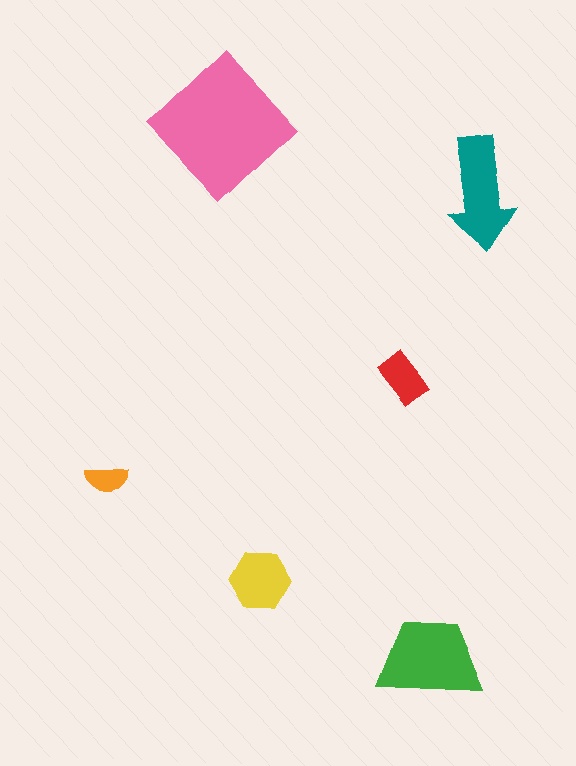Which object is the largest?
The pink diamond.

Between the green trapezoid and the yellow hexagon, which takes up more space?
The green trapezoid.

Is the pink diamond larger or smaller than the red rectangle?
Larger.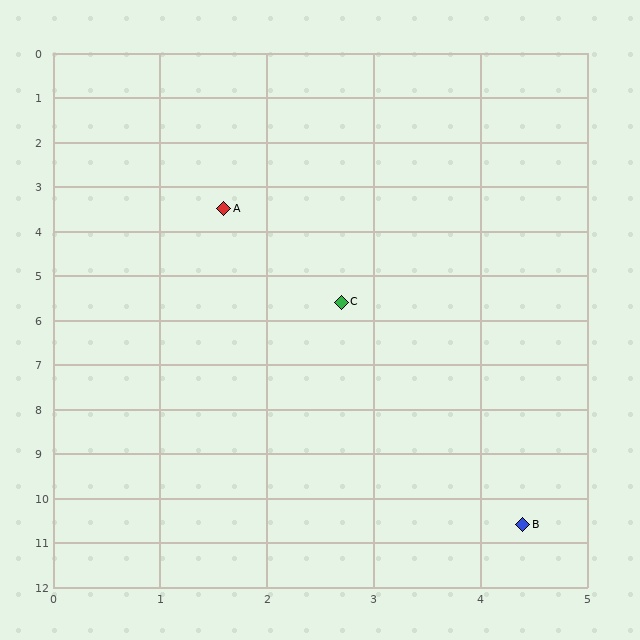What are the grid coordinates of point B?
Point B is at approximately (4.4, 10.6).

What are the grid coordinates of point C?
Point C is at approximately (2.7, 5.6).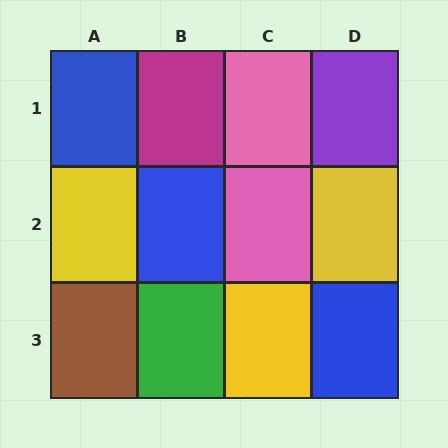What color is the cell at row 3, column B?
Green.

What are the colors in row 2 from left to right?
Yellow, blue, pink, yellow.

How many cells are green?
1 cell is green.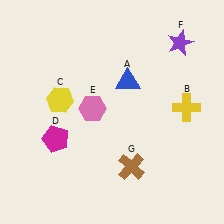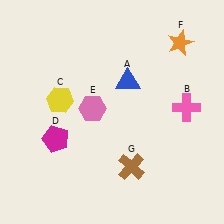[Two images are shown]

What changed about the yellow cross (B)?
In Image 1, B is yellow. In Image 2, it changed to pink.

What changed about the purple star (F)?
In Image 1, F is purple. In Image 2, it changed to orange.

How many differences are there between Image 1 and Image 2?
There are 2 differences between the two images.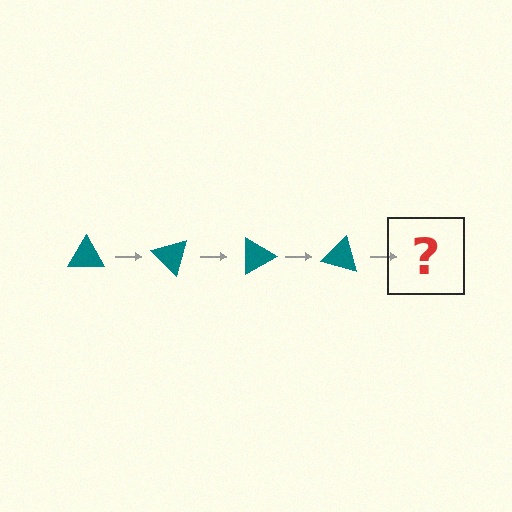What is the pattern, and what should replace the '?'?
The pattern is that the triangle rotates 45 degrees each step. The '?' should be a teal triangle rotated 180 degrees.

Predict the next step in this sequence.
The next step is a teal triangle rotated 180 degrees.